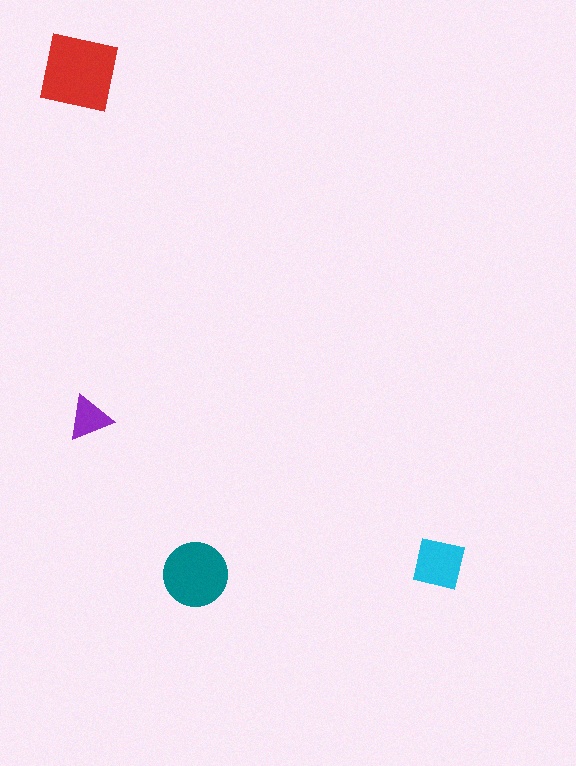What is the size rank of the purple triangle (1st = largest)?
4th.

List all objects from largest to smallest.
The red square, the teal circle, the cyan square, the purple triangle.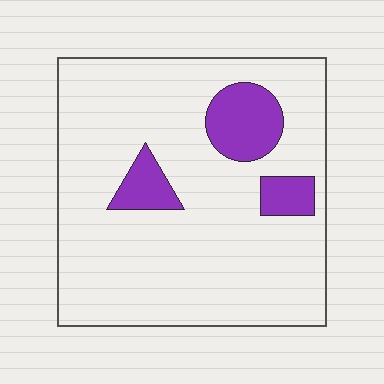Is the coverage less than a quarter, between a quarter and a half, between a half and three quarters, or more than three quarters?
Less than a quarter.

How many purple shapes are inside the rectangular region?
3.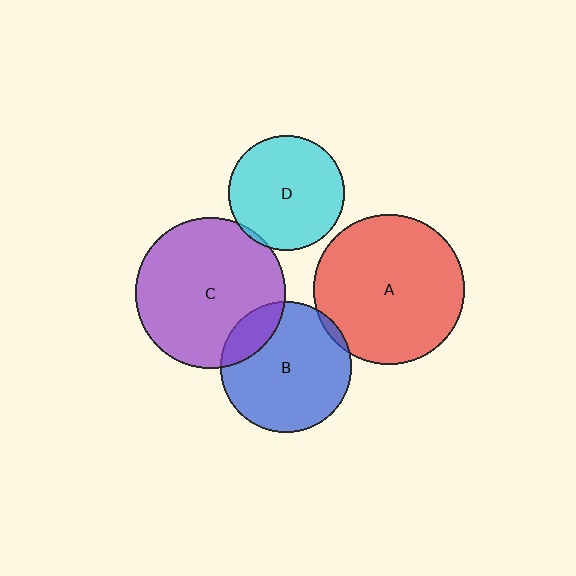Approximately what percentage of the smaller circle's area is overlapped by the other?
Approximately 5%.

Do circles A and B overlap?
Yes.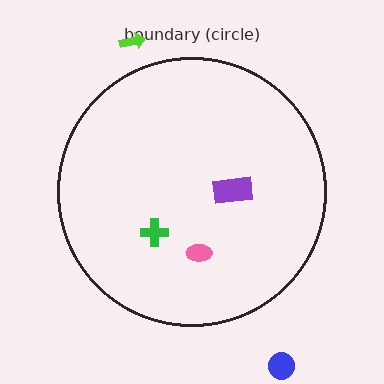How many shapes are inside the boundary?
3 inside, 2 outside.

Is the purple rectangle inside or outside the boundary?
Inside.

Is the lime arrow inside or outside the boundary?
Outside.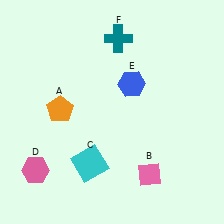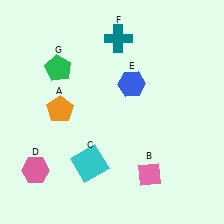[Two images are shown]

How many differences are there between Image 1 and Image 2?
There is 1 difference between the two images.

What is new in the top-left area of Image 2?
A green pentagon (G) was added in the top-left area of Image 2.